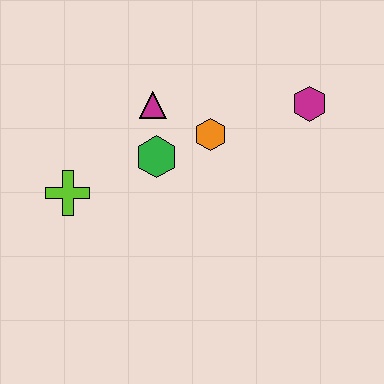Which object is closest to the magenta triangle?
The green hexagon is closest to the magenta triangle.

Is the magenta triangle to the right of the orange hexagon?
No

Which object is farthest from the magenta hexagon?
The lime cross is farthest from the magenta hexagon.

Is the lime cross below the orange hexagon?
Yes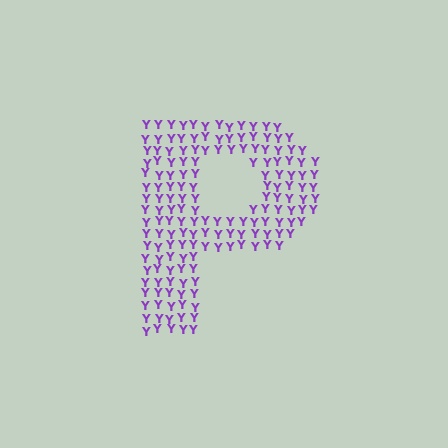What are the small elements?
The small elements are letter Y's.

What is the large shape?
The large shape is the letter P.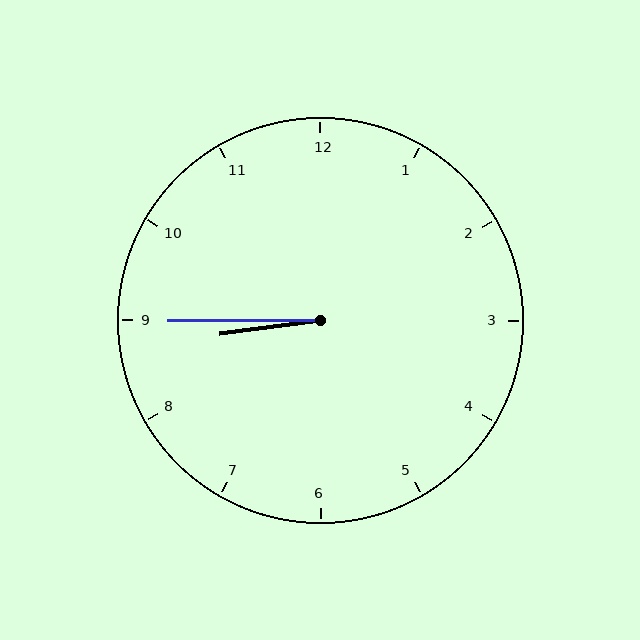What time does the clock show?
8:45.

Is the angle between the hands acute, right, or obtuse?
It is acute.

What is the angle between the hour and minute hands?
Approximately 8 degrees.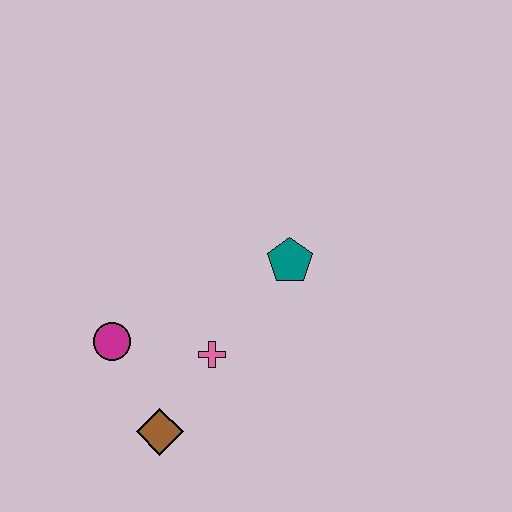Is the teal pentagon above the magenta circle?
Yes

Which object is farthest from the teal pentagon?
The brown diamond is farthest from the teal pentagon.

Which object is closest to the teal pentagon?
The pink cross is closest to the teal pentagon.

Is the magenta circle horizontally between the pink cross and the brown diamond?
No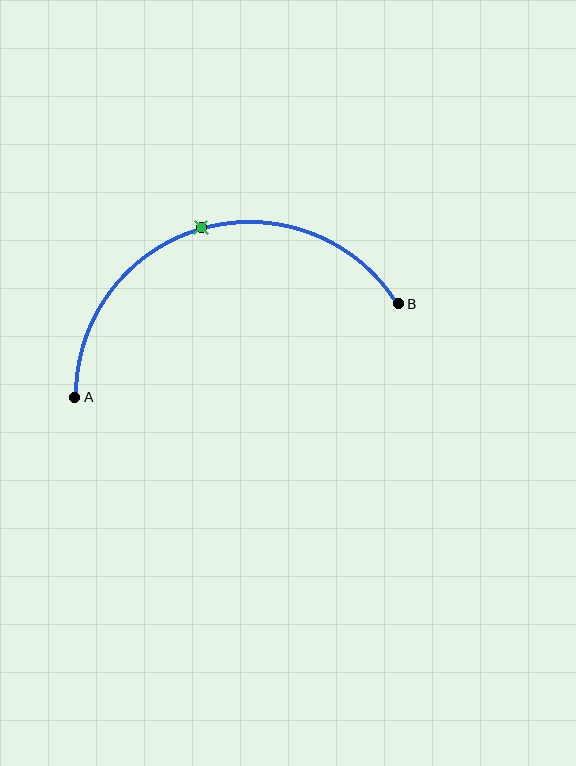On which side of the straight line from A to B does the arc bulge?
The arc bulges above the straight line connecting A and B.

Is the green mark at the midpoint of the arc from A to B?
Yes. The green mark lies on the arc at equal arc-length from both A and B — it is the arc midpoint.